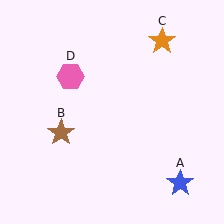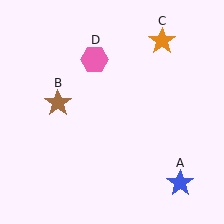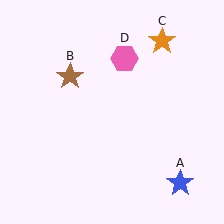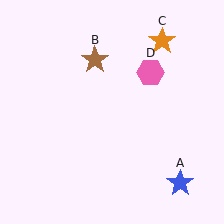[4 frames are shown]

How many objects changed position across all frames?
2 objects changed position: brown star (object B), pink hexagon (object D).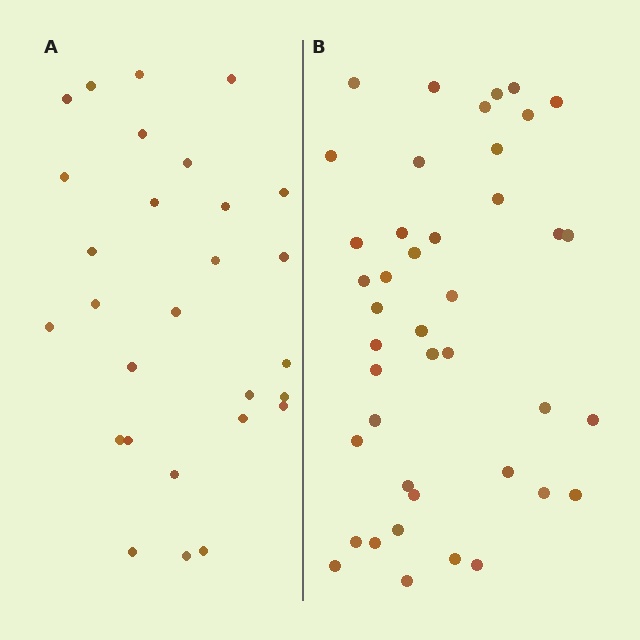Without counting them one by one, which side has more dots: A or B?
Region B (the right region) has more dots.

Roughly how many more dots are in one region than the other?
Region B has approximately 15 more dots than region A.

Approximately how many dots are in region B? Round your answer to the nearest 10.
About 40 dots. (The exact count is 42, which rounds to 40.)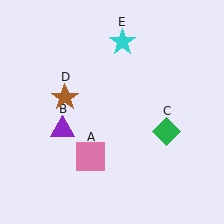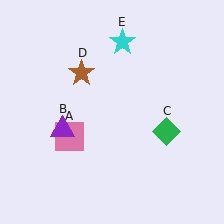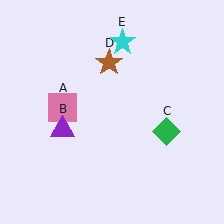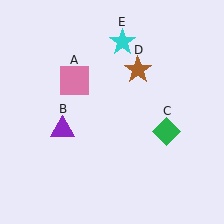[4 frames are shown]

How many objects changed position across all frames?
2 objects changed position: pink square (object A), brown star (object D).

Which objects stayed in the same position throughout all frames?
Purple triangle (object B) and green diamond (object C) and cyan star (object E) remained stationary.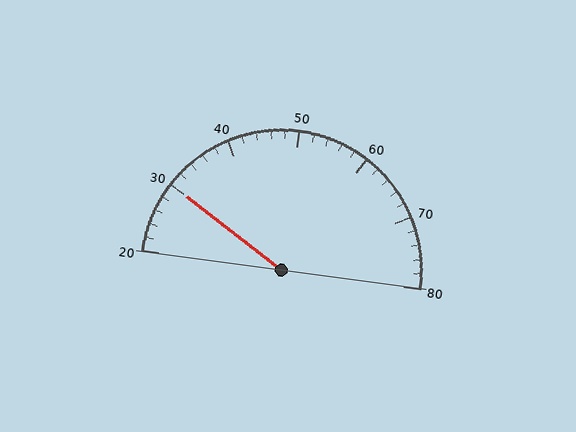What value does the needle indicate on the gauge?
The needle indicates approximately 30.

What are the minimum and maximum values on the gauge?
The gauge ranges from 20 to 80.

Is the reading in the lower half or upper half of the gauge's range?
The reading is in the lower half of the range (20 to 80).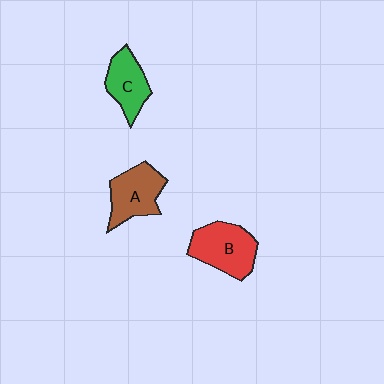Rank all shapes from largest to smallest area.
From largest to smallest: B (red), A (brown), C (green).